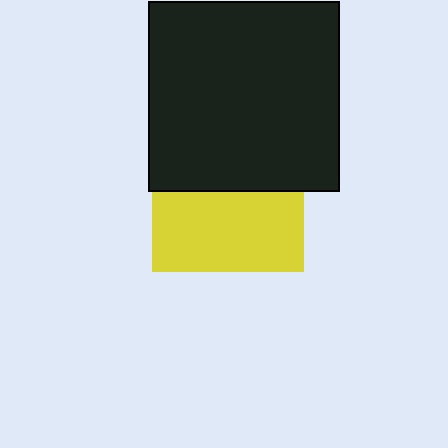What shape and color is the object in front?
The object in front is a black square.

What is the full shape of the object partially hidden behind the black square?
The partially hidden object is a yellow square.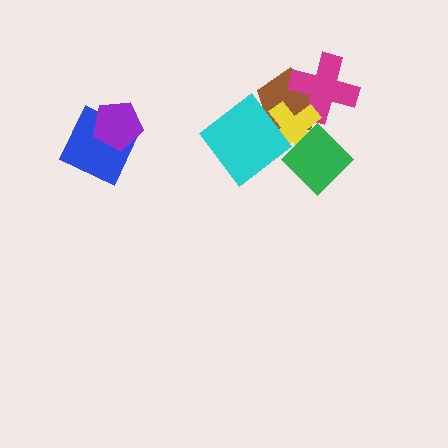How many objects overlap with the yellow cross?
4 objects overlap with the yellow cross.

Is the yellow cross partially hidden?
Yes, it is partially covered by another shape.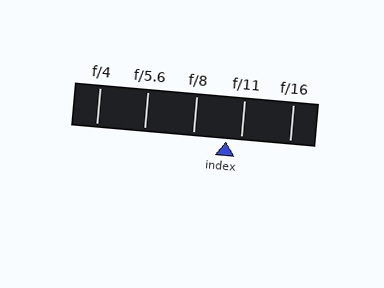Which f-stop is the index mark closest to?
The index mark is closest to f/11.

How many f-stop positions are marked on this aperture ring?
There are 5 f-stop positions marked.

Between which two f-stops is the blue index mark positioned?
The index mark is between f/8 and f/11.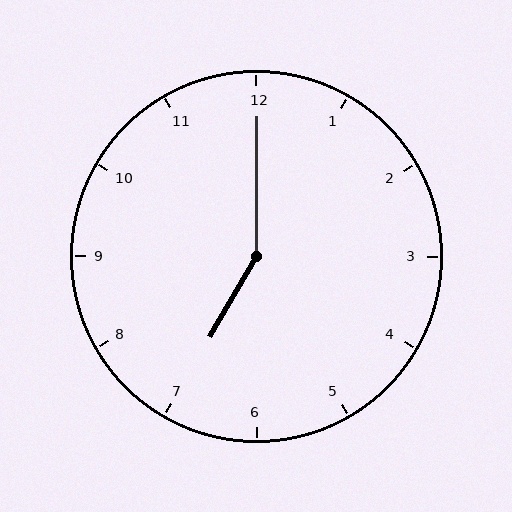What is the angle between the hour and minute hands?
Approximately 150 degrees.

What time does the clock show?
7:00.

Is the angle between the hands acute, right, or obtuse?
It is obtuse.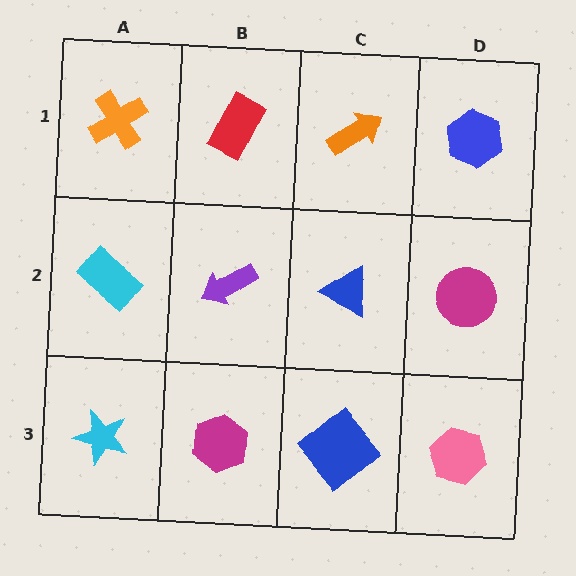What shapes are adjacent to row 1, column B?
A purple arrow (row 2, column B), an orange cross (row 1, column A), an orange arrow (row 1, column C).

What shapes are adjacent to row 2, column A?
An orange cross (row 1, column A), a cyan star (row 3, column A), a purple arrow (row 2, column B).